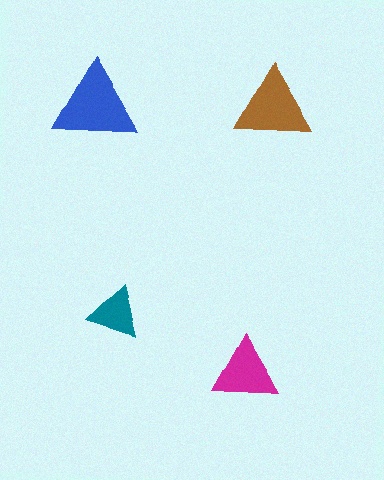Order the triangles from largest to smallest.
the blue one, the brown one, the magenta one, the teal one.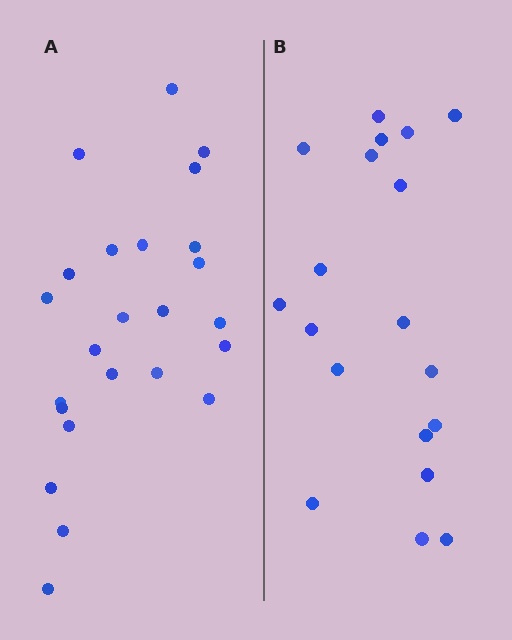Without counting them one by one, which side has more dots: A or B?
Region A (the left region) has more dots.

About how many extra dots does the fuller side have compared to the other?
Region A has about 5 more dots than region B.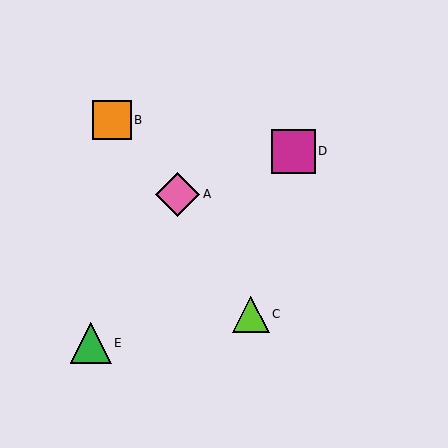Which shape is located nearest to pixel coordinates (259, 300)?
The lime triangle (labeled C) at (251, 314) is nearest to that location.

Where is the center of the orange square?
The center of the orange square is at (112, 120).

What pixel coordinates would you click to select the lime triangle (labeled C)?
Click at (251, 314) to select the lime triangle C.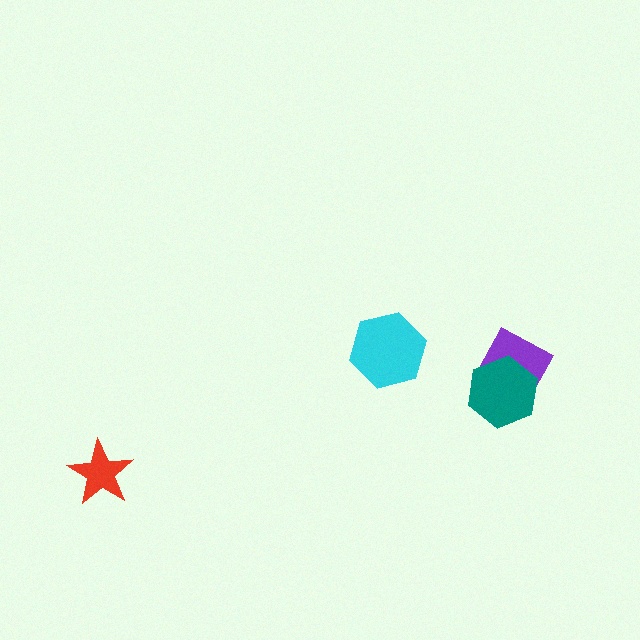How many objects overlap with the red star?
0 objects overlap with the red star.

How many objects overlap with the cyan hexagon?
0 objects overlap with the cyan hexagon.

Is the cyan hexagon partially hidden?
No, no other shape covers it.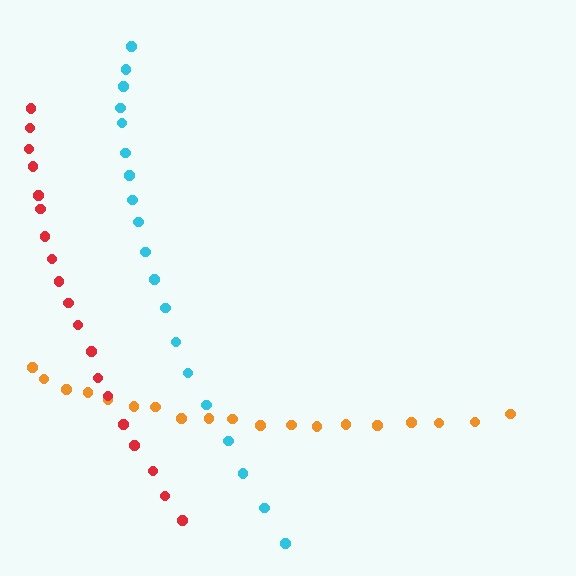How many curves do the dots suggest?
There are 3 distinct paths.